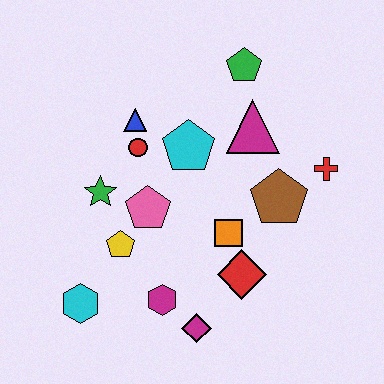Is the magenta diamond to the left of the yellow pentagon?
No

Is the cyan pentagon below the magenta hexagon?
No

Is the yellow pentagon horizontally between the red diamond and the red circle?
No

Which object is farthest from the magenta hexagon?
The green pentagon is farthest from the magenta hexagon.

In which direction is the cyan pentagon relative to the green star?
The cyan pentagon is to the right of the green star.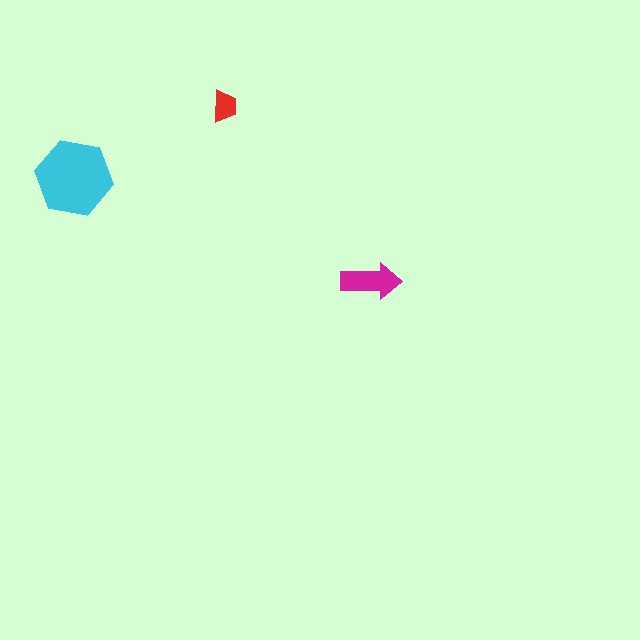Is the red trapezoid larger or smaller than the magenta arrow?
Smaller.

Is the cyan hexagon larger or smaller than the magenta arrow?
Larger.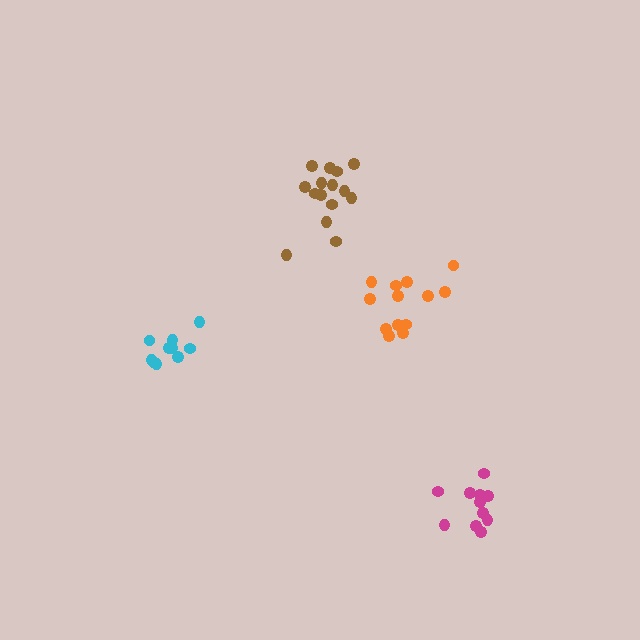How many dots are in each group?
Group 1: 13 dots, Group 2: 15 dots, Group 3: 11 dots, Group 4: 10 dots (49 total).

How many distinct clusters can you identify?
There are 4 distinct clusters.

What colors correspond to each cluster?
The clusters are colored: orange, brown, magenta, cyan.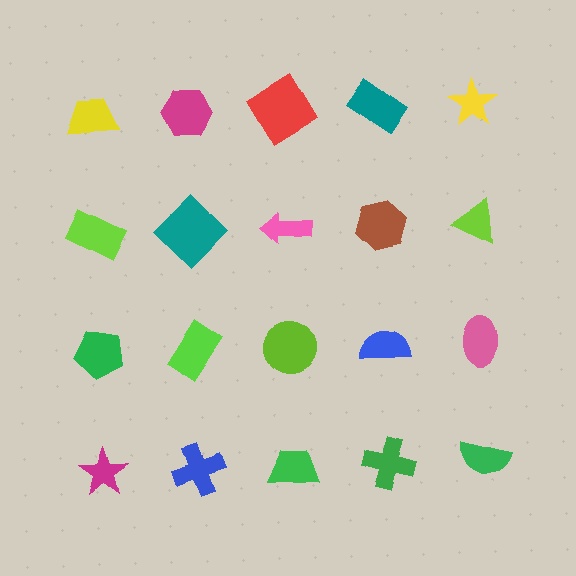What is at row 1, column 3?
A red diamond.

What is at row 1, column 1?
A yellow trapezoid.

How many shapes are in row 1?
5 shapes.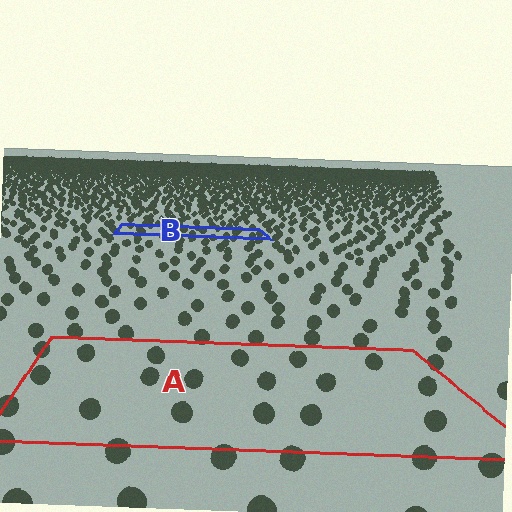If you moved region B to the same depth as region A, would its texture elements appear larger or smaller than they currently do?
They would appear larger. At a closer depth, the same texture elements are projected at a bigger on-screen size.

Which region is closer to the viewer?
Region A is closer. The texture elements there are larger and more spread out.